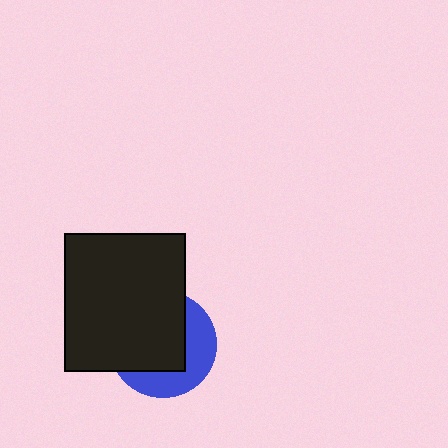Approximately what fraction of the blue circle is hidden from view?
Roughly 60% of the blue circle is hidden behind the black rectangle.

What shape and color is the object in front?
The object in front is a black rectangle.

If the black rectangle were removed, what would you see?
You would see the complete blue circle.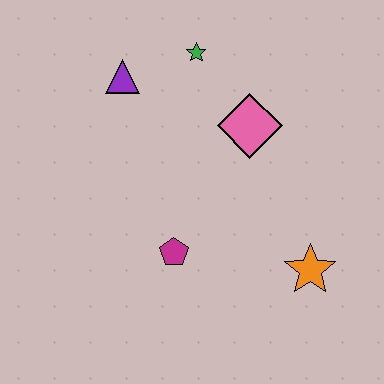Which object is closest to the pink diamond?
The green star is closest to the pink diamond.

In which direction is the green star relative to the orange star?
The green star is above the orange star.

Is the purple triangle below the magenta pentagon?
No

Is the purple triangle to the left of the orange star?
Yes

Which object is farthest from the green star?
The orange star is farthest from the green star.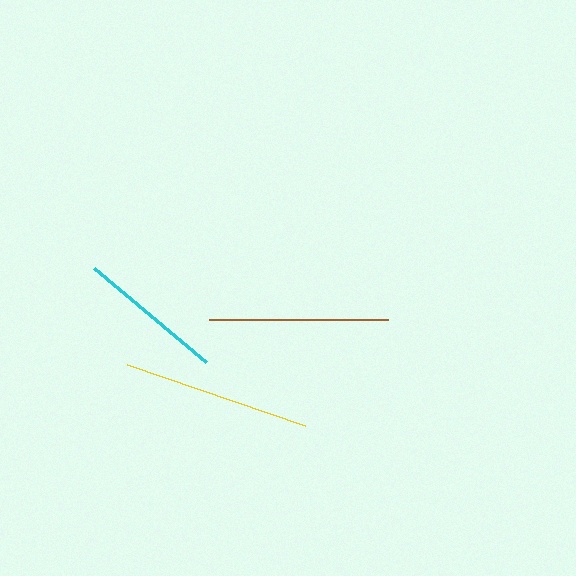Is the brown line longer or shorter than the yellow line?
The yellow line is longer than the brown line.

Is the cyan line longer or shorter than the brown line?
The brown line is longer than the cyan line.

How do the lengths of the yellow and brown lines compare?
The yellow and brown lines are approximately the same length.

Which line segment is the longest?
The yellow line is the longest at approximately 188 pixels.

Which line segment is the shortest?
The cyan line is the shortest at approximately 146 pixels.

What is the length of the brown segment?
The brown segment is approximately 179 pixels long.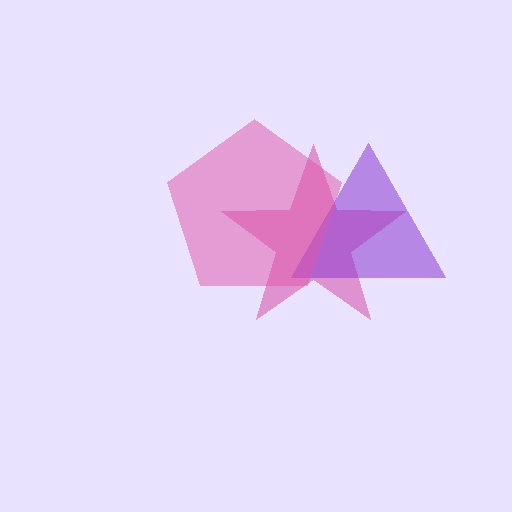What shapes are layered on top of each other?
The layered shapes are: a magenta star, a purple triangle, a pink pentagon.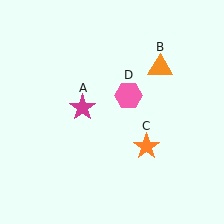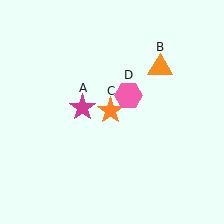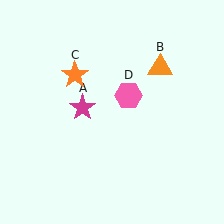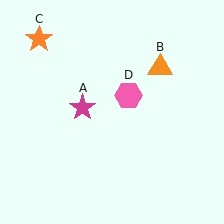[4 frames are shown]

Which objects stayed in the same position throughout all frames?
Magenta star (object A) and orange triangle (object B) and pink hexagon (object D) remained stationary.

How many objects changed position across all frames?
1 object changed position: orange star (object C).